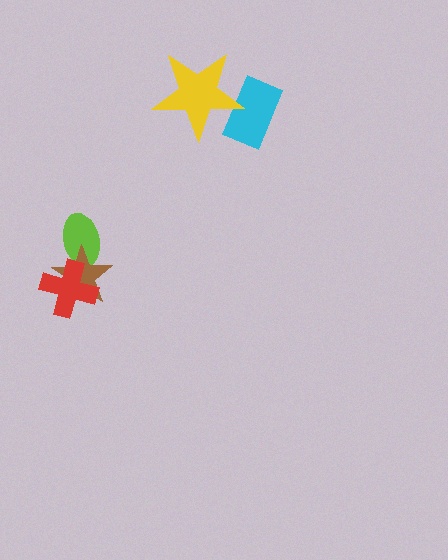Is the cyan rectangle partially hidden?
Yes, it is partially covered by another shape.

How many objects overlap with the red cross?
2 objects overlap with the red cross.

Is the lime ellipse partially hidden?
Yes, it is partially covered by another shape.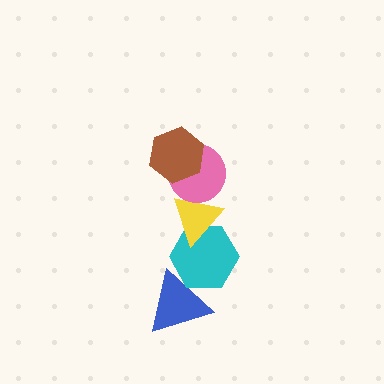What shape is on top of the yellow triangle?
The pink circle is on top of the yellow triangle.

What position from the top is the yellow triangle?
The yellow triangle is 3rd from the top.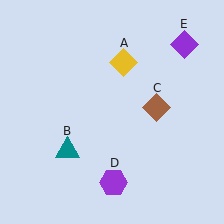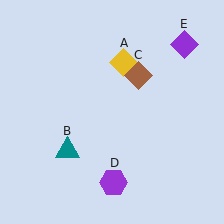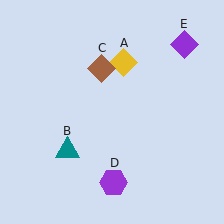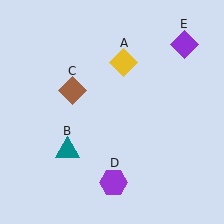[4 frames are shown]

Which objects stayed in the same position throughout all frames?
Yellow diamond (object A) and teal triangle (object B) and purple hexagon (object D) and purple diamond (object E) remained stationary.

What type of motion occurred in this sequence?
The brown diamond (object C) rotated counterclockwise around the center of the scene.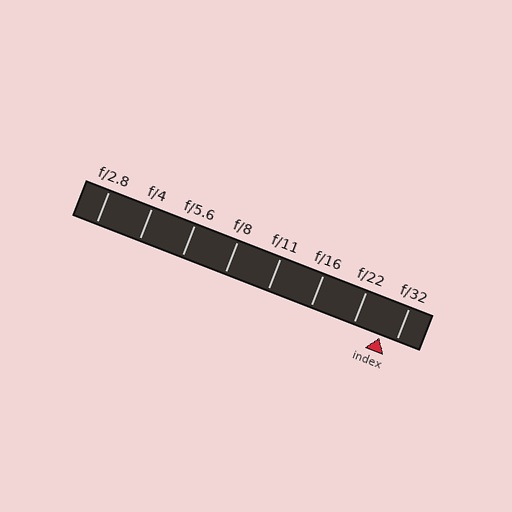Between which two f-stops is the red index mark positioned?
The index mark is between f/22 and f/32.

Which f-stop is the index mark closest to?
The index mark is closest to f/32.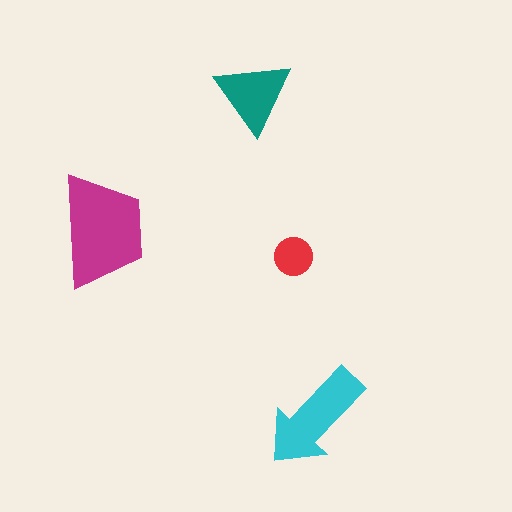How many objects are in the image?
There are 4 objects in the image.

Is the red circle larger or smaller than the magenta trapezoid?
Smaller.